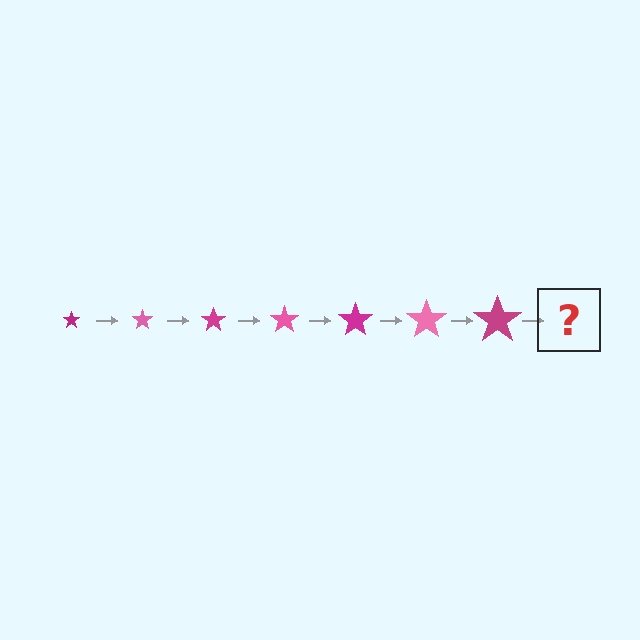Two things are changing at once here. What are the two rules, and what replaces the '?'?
The two rules are that the star grows larger each step and the color cycles through magenta and pink. The '?' should be a pink star, larger than the previous one.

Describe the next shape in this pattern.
It should be a pink star, larger than the previous one.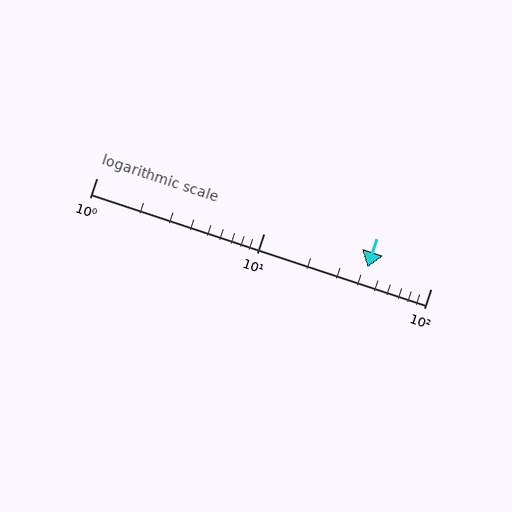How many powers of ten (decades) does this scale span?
The scale spans 2 decades, from 1 to 100.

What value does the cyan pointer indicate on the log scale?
The pointer indicates approximately 42.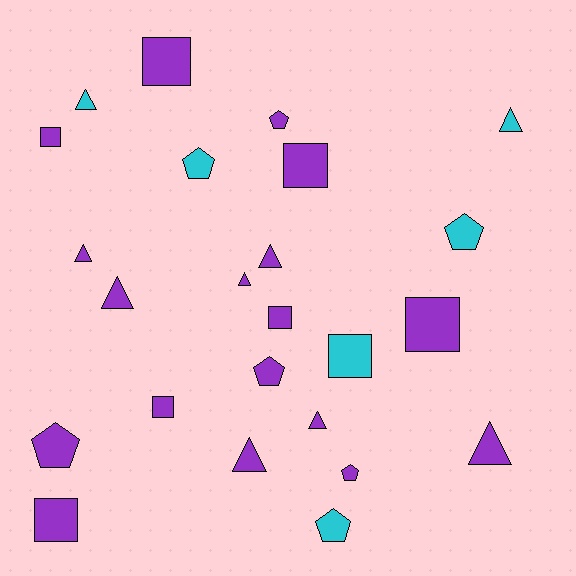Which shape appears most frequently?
Triangle, with 9 objects.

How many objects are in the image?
There are 24 objects.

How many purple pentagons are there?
There are 4 purple pentagons.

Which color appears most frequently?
Purple, with 18 objects.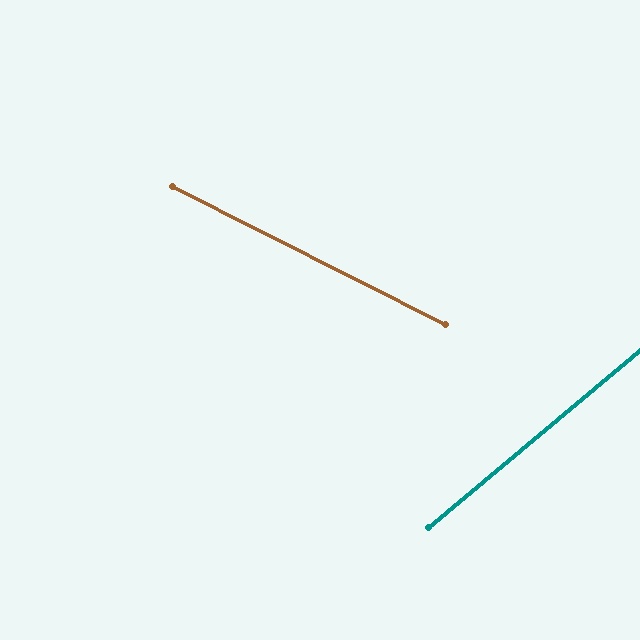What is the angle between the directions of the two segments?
Approximately 67 degrees.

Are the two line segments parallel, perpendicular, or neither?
Neither parallel nor perpendicular — they differ by about 67°.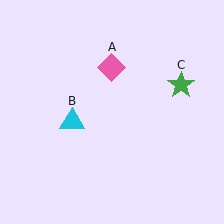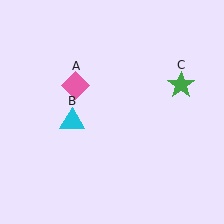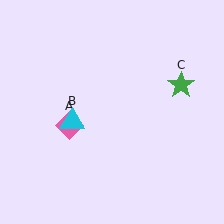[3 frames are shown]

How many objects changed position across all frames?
1 object changed position: pink diamond (object A).